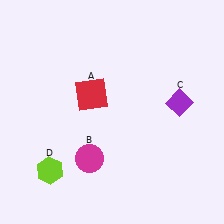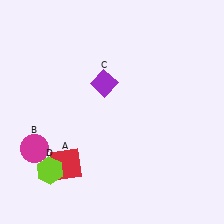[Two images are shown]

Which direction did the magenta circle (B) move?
The magenta circle (B) moved left.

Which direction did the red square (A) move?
The red square (A) moved down.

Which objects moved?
The objects that moved are: the red square (A), the magenta circle (B), the purple diamond (C).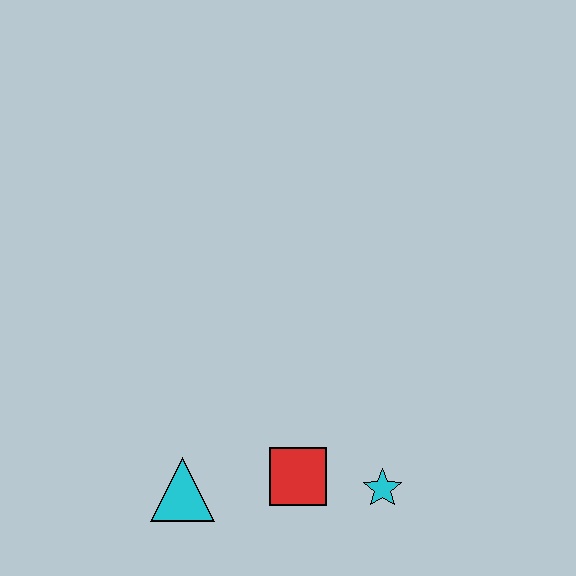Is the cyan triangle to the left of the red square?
Yes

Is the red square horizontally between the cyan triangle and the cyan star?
Yes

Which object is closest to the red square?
The cyan star is closest to the red square.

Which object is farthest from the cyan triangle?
The cyan star is farthest from the cyan triangle.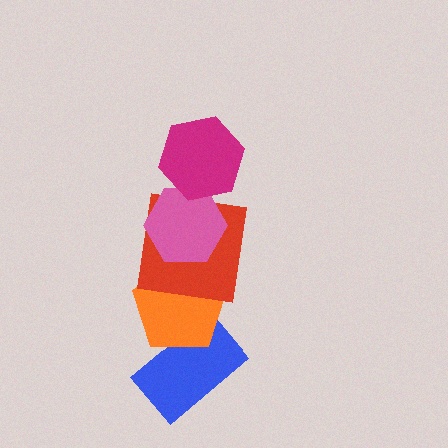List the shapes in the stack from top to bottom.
From top to bottom: the magenta hexagon, the pink hexagon, the red square, the orange pentagon, the blue rectangle.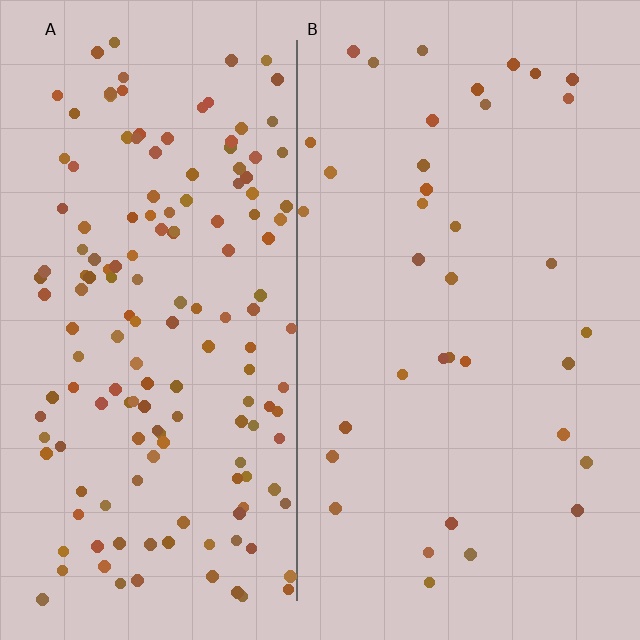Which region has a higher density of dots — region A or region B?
A (the left).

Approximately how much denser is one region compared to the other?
Approximately 4.4× — region A over region B.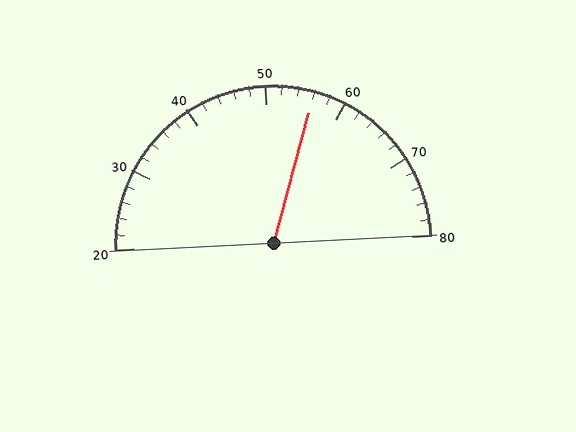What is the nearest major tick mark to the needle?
The nearest major tick mark is 60.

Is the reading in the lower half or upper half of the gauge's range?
The reading is in the upper half of the range (20 to 80).